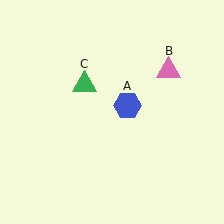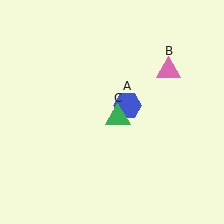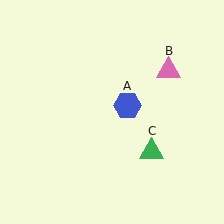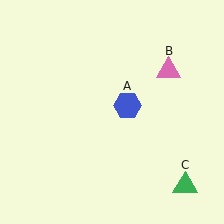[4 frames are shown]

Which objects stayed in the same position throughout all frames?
Blue hexagon (object A) and pink triangle (object B) remained stationary.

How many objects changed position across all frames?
1 object changed position: green triangle (object C).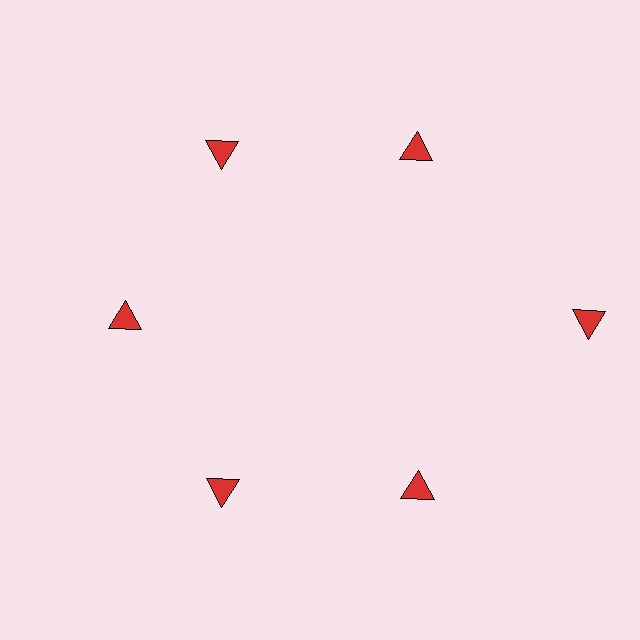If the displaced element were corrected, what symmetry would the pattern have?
It would have 6-fold rotational symmetry — the pattern would map onto itself every 60 degrees.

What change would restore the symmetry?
The symmetry would be restored by moving it inward, back onto the ring so that all 6 triangles sit at equal angles and equal distance from the center.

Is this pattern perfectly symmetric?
No. The 6 red triangles are arranged in a ring, but one element near the 3 o'clock position is pushed outward from the center, breaking the 6-fold rotational symmetry.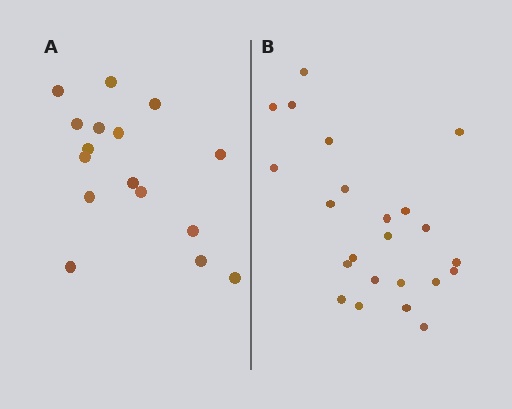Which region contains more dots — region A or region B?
Region B (the right region) has more dots.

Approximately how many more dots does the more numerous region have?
Region B has roughly 8 or so more dots than region A.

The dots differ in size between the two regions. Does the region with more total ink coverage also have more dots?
No. Region A has more total ink coverage because its dots are larger, but region B actually contains more individual dots. Total area can be misleading — the number of items is what matters here.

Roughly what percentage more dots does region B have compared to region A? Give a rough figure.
About 45% more.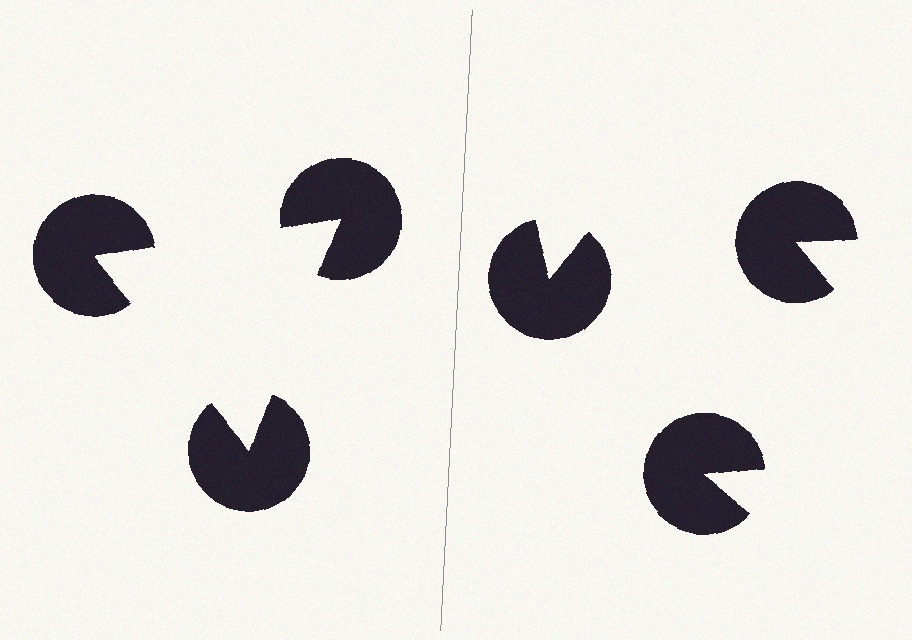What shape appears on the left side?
An illusory triangle.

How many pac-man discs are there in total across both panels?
6 — 3 on each side.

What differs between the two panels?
The pac-man discs are positioned identically on both sides; only the wedge orientations differ. On the left they align to a triangle; on the right they are misaligned.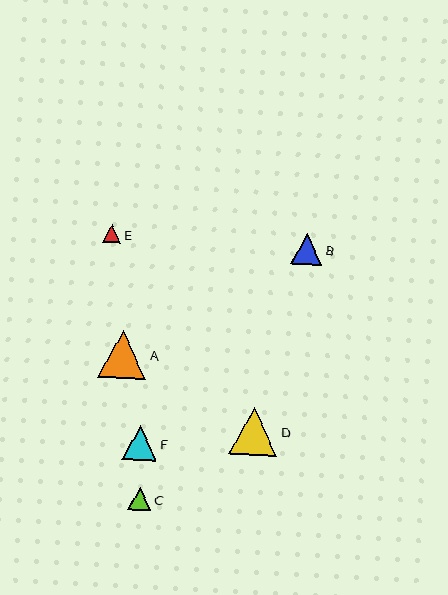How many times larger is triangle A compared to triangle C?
Triangle A is approximately 2.1 times the size of triangle C.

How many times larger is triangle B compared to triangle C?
Triangle B is approximately 1.3 times the size of triangle C.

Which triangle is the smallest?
Triangle E is the smallest with a size of approximately 18 pixels.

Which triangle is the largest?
Triangle A is the largest with a size of approximately 48 pixels.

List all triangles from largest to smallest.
From largest to smallest: A, D, F, B, C, E.